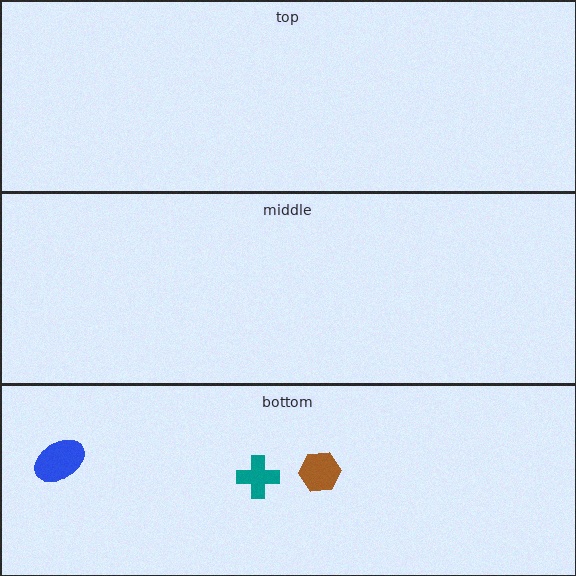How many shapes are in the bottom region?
3.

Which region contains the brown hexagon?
The bottom region.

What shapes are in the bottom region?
The blue ellipse, the brown hexagon, the teal cross.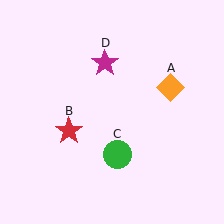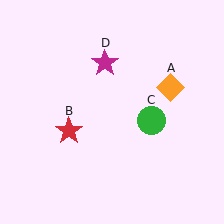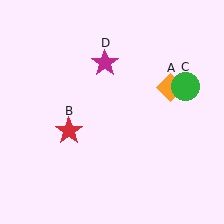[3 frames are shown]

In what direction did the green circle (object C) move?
The green circle (object C) moved up and to the right.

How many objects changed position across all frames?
1 object changed position: green circle (object C).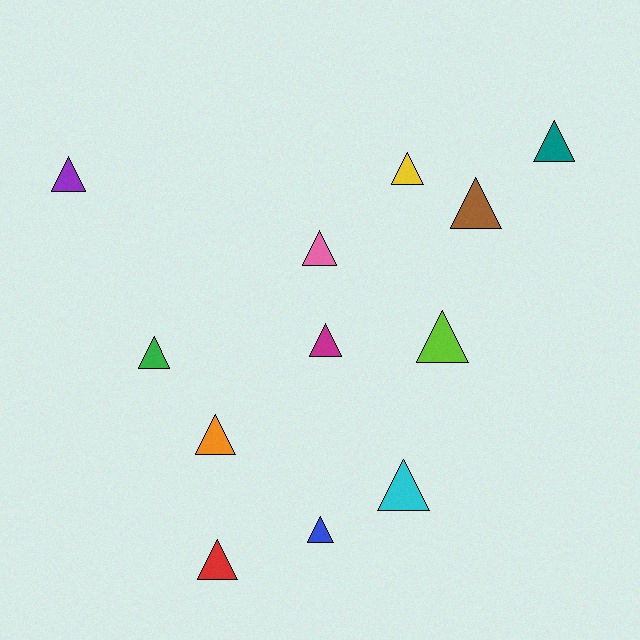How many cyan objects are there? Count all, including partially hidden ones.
There is 1 cyan object.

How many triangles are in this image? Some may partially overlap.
There are 12 triangles.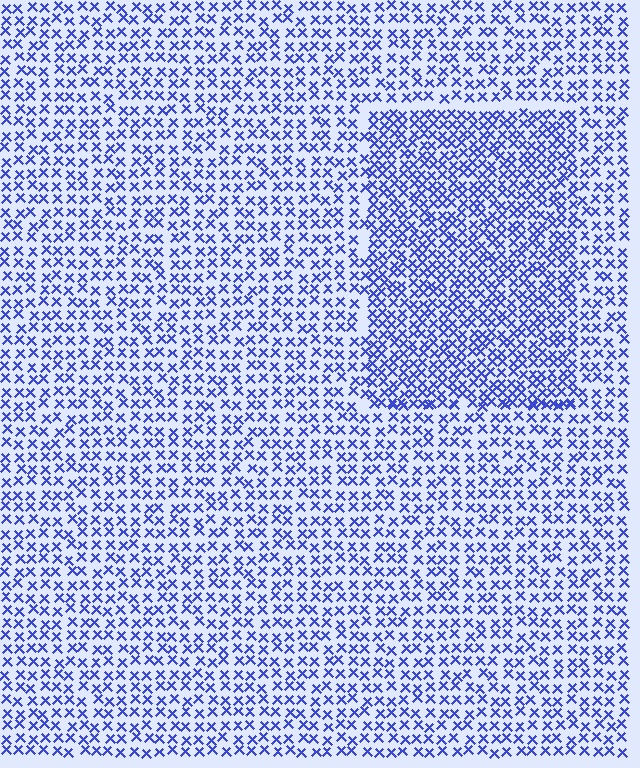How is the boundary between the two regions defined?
The boundary is defined by a change in element density (approximately 1.7x ratio). All elements are the same color, size, and shape.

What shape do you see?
I see a rectangle.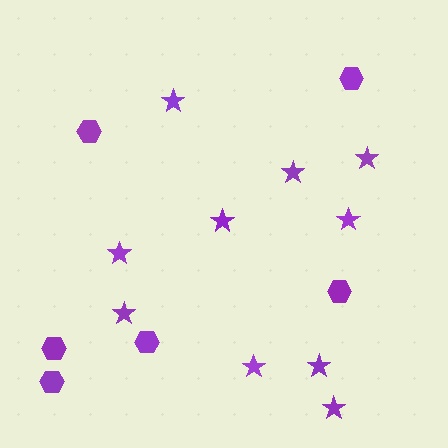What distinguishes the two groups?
There are 2 groups: one group of stars (10) and one group of hexagons (6).